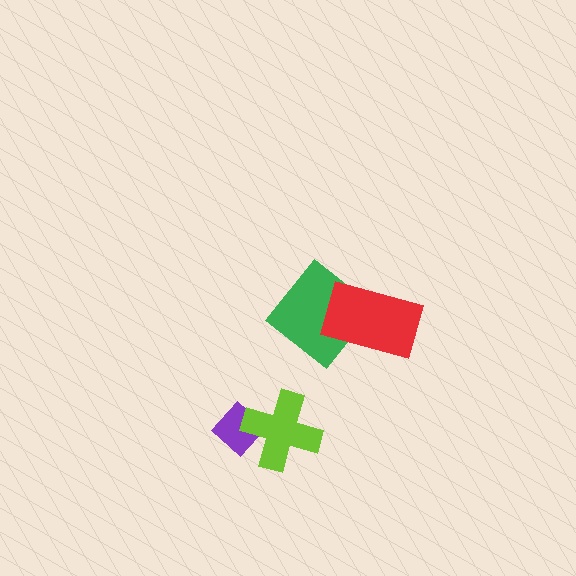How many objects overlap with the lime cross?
1 object overlaps with the lime cross.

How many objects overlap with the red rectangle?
1 object overlaps with the red rectangle.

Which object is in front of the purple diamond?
The lime cross is in front of the purple diamond.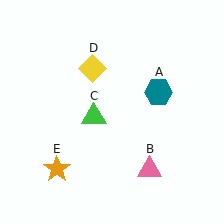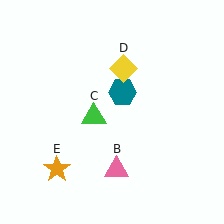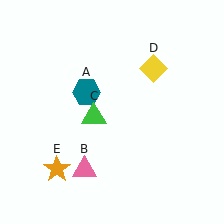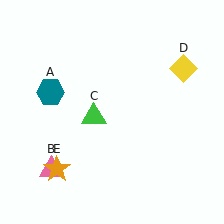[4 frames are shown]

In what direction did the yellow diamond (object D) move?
The yellow diamond (object D) moved right.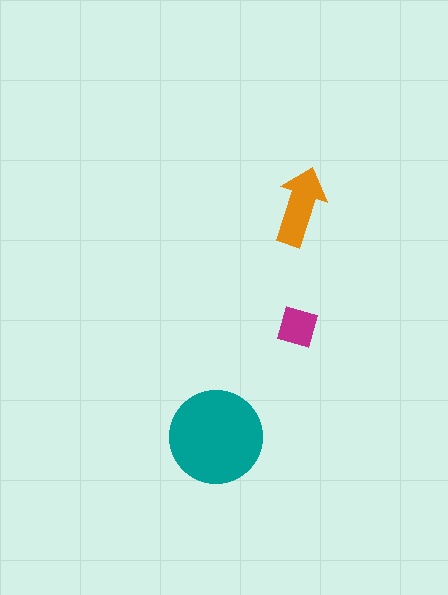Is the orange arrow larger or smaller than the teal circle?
Smaller.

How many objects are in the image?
There are 3 objects in the image.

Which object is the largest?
The teal circle.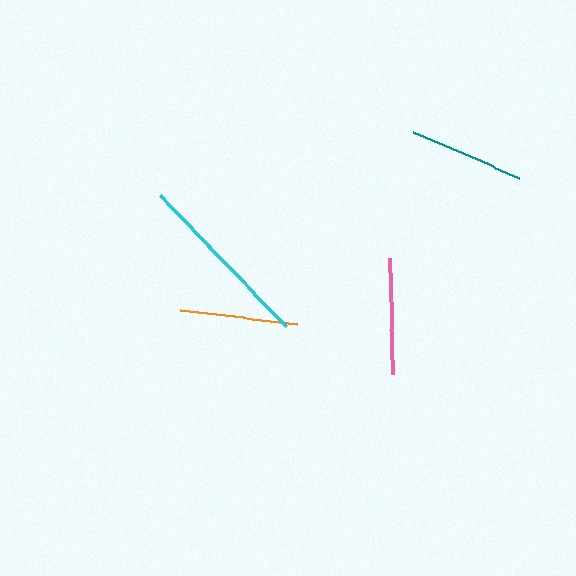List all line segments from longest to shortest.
From longest to shortest: cyan, orange, teal, pink.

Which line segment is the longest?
The cyan line is the longest at approximately 181 pixels.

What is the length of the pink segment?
The pink segment is approximately 116 pixels long.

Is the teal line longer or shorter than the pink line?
The teal line is longer than the pink line.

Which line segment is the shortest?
The pink line is the shortest at approximately 116 pixels.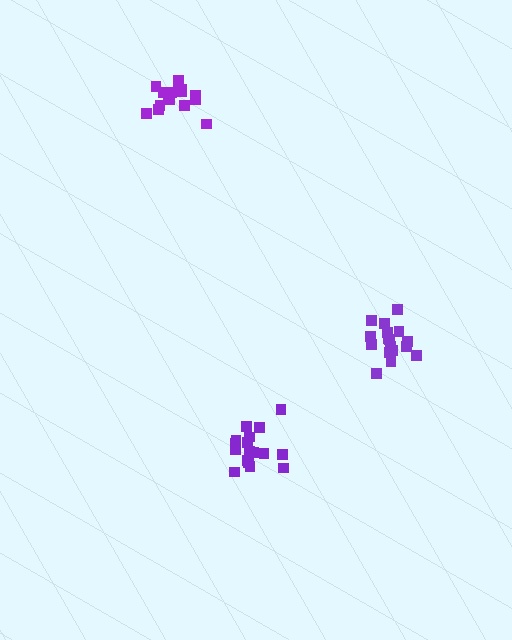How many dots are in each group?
Group 1: 16 dots, Group 2: 17 dots, Group 3: 17 dots (50 total).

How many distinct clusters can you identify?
There are 3 distinct clusters.